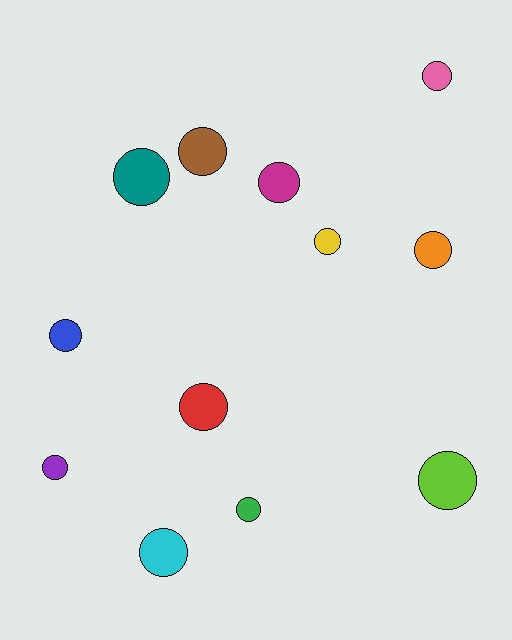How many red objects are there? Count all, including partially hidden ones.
There is 1 red object.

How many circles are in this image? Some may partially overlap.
There are 12 circles.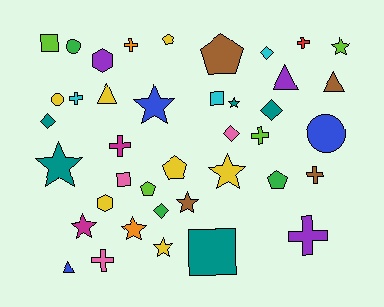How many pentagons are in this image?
There are 5 pentagons.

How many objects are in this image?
There are 40 objects.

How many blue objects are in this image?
There are 3 blue objects.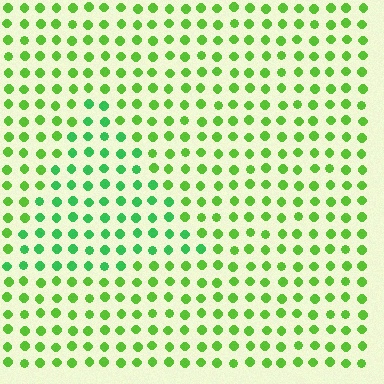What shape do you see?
I see a triangle.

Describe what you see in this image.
The image is filled with small lime elements in a uniform arrangement. A triangle-shaped region is visible where the elements are tinted to a slightly different hue, forming a subtle color boundary.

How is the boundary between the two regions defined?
The boundary is defined purely by a slight shift in hue (about 29 degrees). Spacing, size, and orientation are identical on both sides.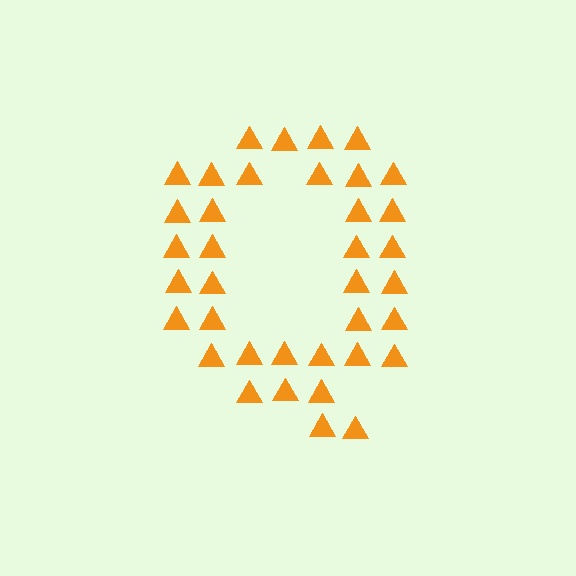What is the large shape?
The large shape is the letter Q.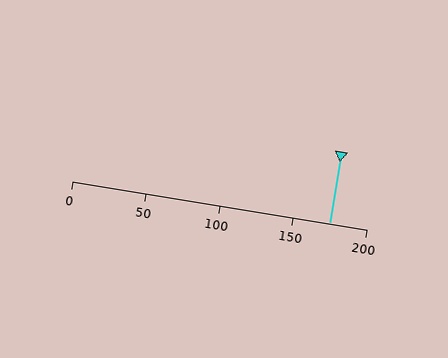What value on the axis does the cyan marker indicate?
The marker indicates approximately 175.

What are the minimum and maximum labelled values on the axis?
The axis runs from 0 to 200.